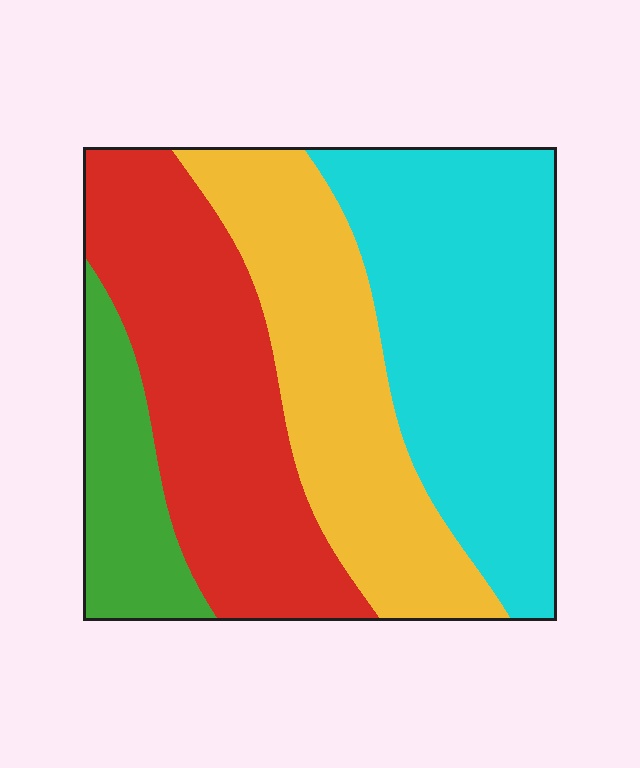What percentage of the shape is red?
Red takes up about one third (1/3) of the shape.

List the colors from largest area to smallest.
From largest to smallest: cyan, red, yellow, green.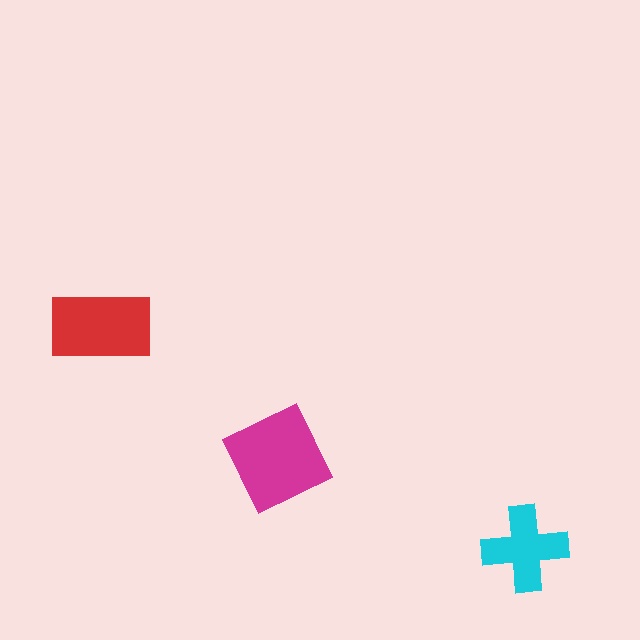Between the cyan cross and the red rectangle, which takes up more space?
The red rectangle.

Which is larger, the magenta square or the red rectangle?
The magenta square.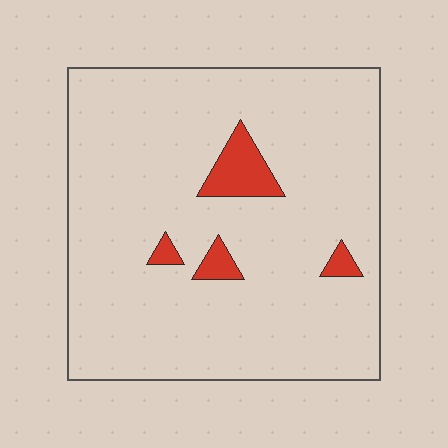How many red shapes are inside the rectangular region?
4.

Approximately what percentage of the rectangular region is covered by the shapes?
Approximately 5%.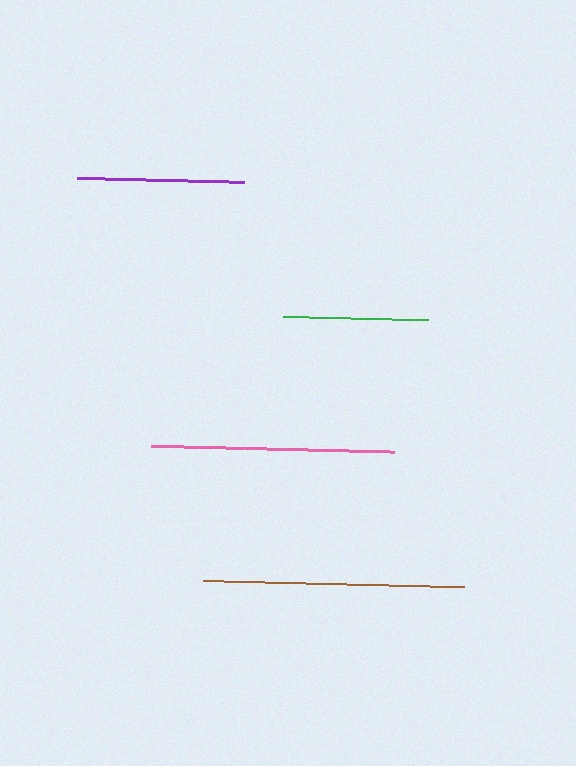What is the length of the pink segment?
The pink segment is approximately 243 pixels long.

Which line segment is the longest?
The brown line is the longest at approximately 261 pixels.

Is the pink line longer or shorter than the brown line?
The brown line is longer than the pink line.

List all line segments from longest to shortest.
From longest to shortest: brown, pink, purple, green.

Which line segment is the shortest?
The green line is the shortest at approximately 146 pixels.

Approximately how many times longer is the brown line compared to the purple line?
The brown line is approximately 1.6 times the length of the purple line.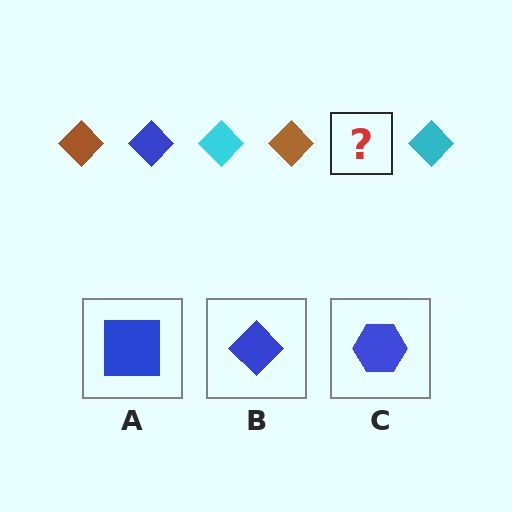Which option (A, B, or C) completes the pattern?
B.